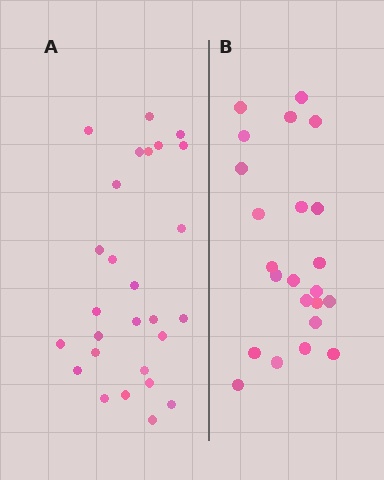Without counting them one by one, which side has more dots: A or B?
Region A (the left region) has more dots.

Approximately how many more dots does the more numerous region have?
Region A has about 4 more dots than region B.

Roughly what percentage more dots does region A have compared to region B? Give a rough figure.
About 15% more.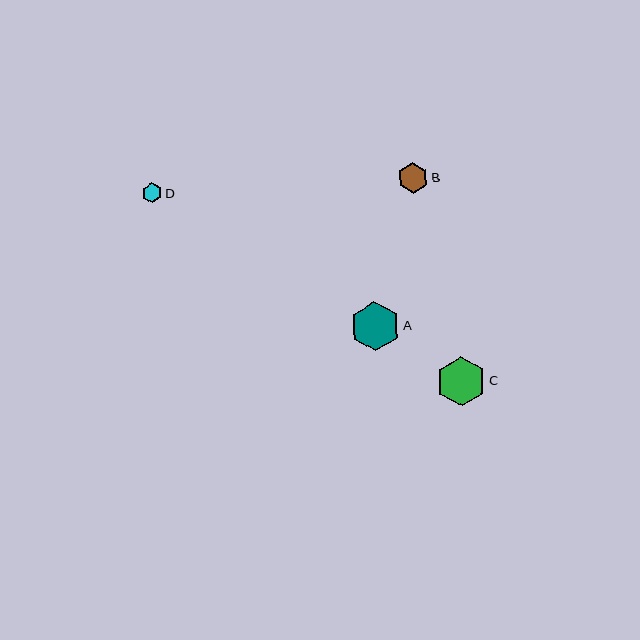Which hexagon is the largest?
Hexagon A is the largest with a size of approximately 50 pixels.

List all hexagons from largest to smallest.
From largest to smallest: A, C, B, D.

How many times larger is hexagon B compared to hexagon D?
Hexagon B is approximately 1.5 times the size of hexagon D.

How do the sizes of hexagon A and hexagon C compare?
Hexagon A and hexagon C are approximately the same size.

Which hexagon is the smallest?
Hexagon D is the smallest with a size of approximately 20 pixels.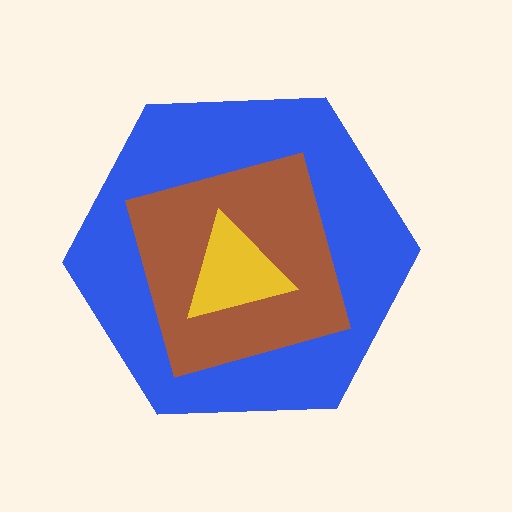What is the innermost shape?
The yellow triangle.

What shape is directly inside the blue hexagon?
The brown square.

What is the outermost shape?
The blue hexagon.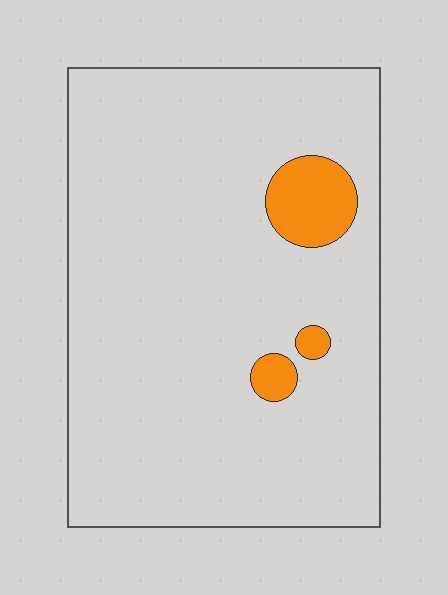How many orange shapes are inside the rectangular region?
3.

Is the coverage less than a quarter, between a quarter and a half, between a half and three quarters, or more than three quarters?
Less than a quarter.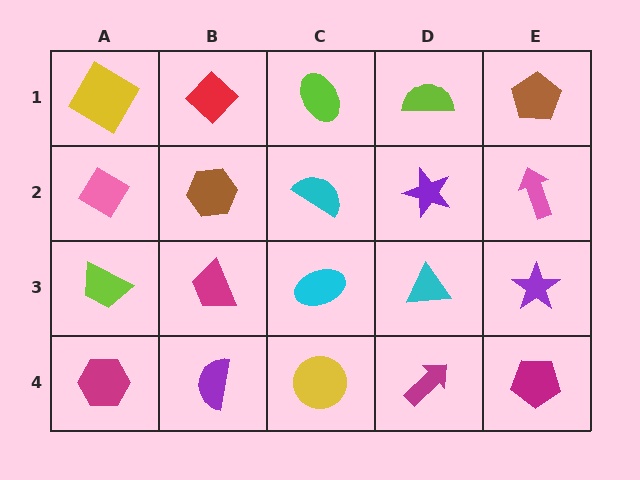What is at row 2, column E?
A pink arrow.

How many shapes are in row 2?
5 shapes.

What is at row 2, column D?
A purple star.